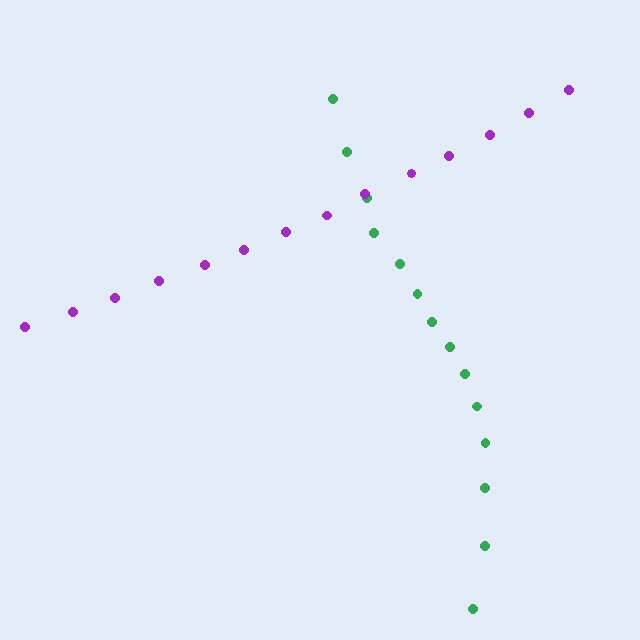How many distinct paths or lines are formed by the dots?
There are 2 distinct paths.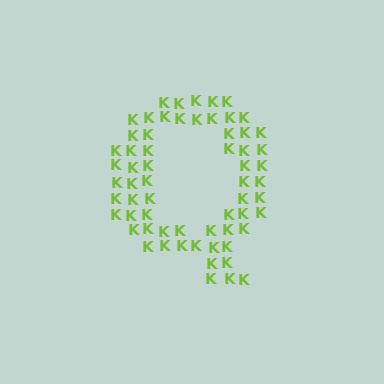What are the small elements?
The small elements are letter K's.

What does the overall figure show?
The overall figure shows the letter Q.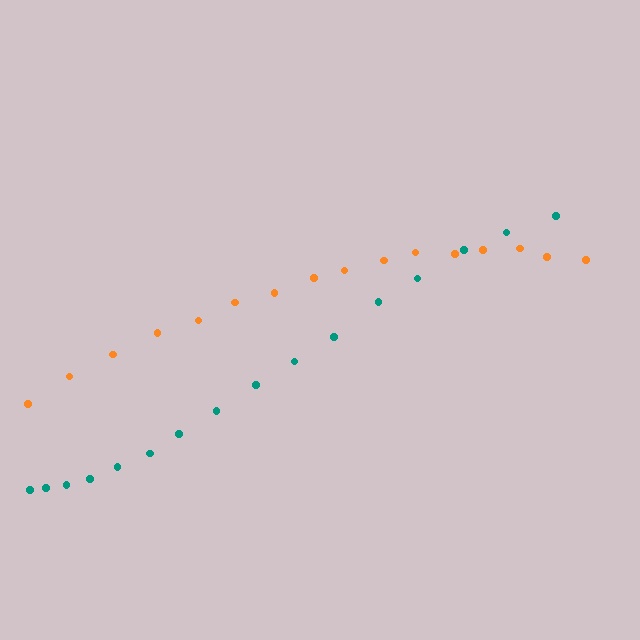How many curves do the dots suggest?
There are 2 distinct paths.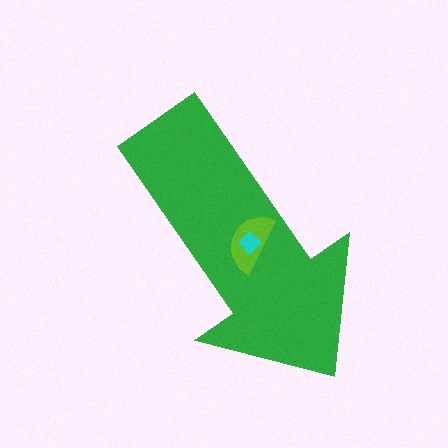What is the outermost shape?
The green arrow.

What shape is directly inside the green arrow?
The lime semicircle.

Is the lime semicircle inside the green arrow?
Yes.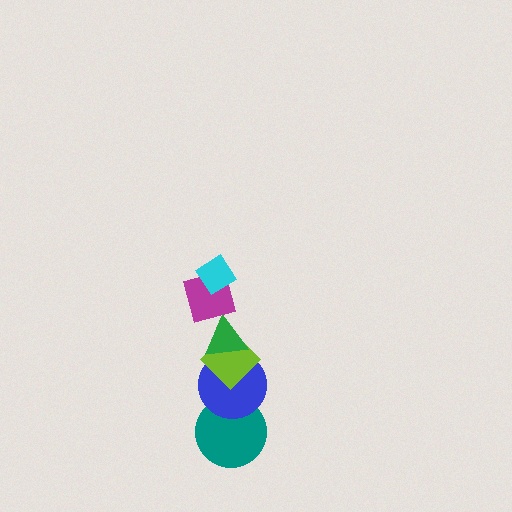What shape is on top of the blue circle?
The lime diamond is on top of the blue circle.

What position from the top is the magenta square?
The magenta square is 2nd from the top.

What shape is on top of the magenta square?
The cyan diamond is on top of the magenta square.